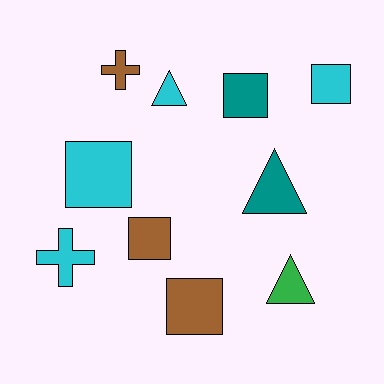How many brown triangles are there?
There are no brown triangles.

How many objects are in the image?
There are 10 objects.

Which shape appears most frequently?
Square, with 5 objects.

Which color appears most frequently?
Cyan, with 4 objects.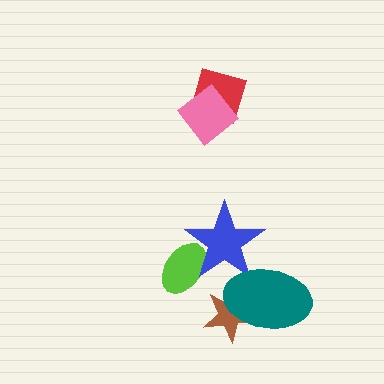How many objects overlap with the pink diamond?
1 object overlaps with the pink diamond.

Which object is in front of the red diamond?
The pink diamond is in front of the red diamond.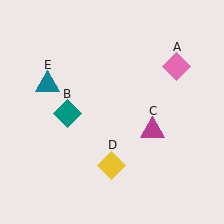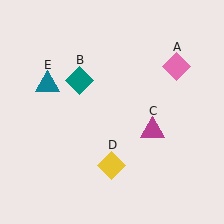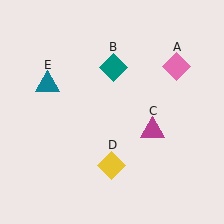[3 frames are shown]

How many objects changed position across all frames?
1 object changed position: teal diamond (object B).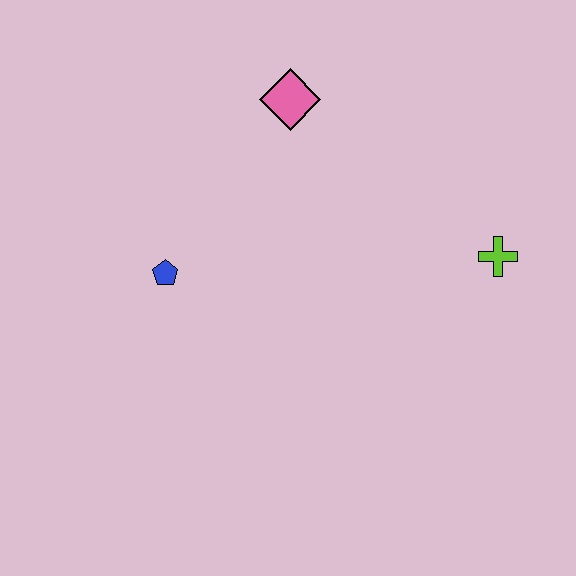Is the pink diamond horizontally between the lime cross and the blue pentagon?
Yes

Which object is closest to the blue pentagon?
The pink diamond is closest to the blue pentagon.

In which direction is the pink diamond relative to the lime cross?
The pink diamond is to the left of the lime cross.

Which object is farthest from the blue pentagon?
The lime cross is farthest from the blue pentagon.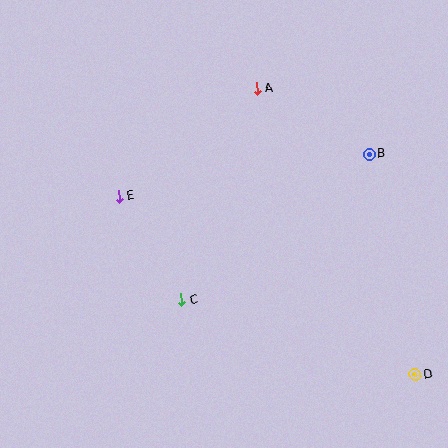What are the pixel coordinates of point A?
Point A is at (257, 89).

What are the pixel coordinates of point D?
Point D is at (415, 375).